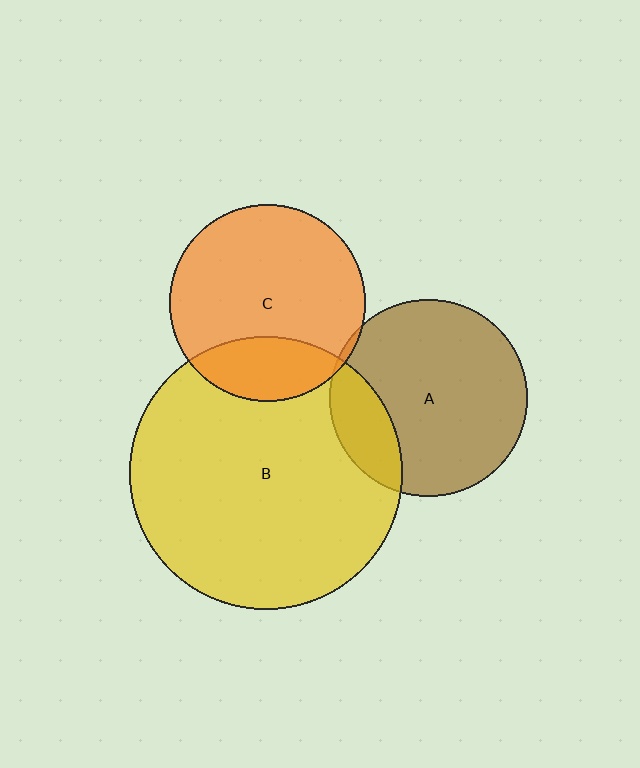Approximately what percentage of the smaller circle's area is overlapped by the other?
Approximately 20%.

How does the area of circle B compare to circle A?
Approximately 1.9 times.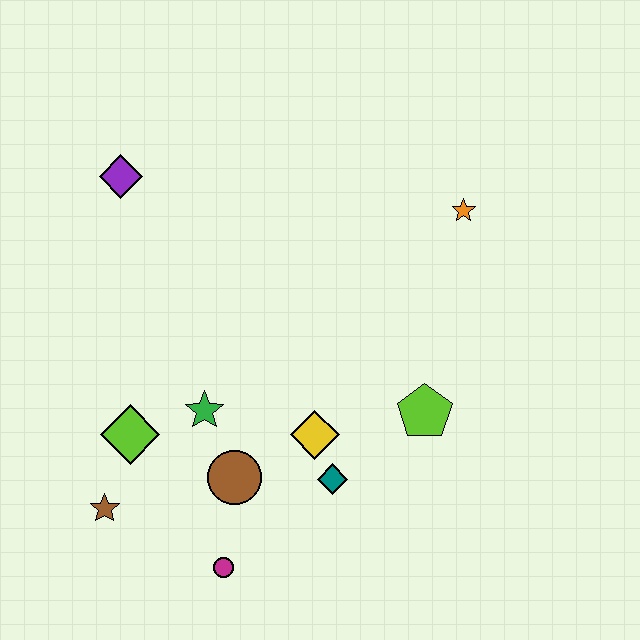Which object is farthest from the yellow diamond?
The purple diamond is farthest from the yellow diamond.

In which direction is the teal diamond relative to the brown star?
The teal diamond is to the right of the brown star.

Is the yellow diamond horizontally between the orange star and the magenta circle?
Yes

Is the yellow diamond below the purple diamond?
Yes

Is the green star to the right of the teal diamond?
No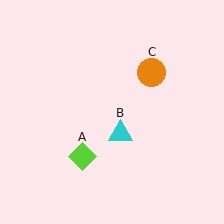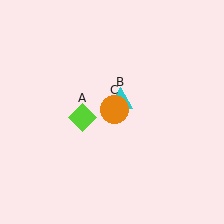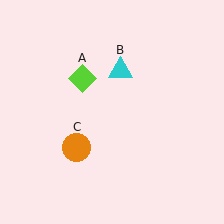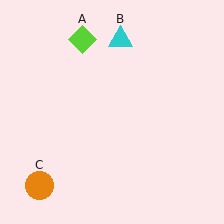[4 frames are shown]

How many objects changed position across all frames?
3 objects changed position: lime diamond (object A), cyan triangle (object B), orange circle (object C).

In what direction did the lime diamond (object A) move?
The lime diamond (object A) moved up.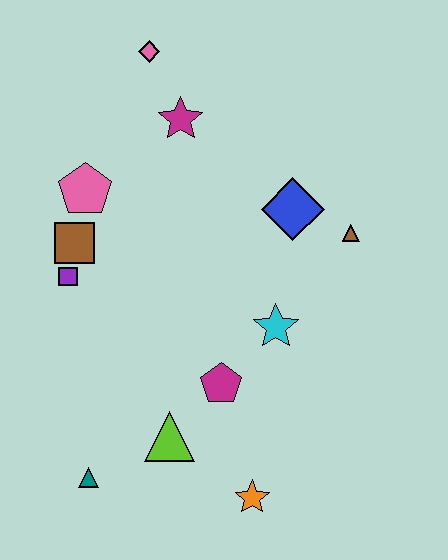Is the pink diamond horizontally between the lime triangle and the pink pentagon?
Yes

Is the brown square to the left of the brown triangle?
Yes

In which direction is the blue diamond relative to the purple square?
The blue diamond is to the right of the purple square.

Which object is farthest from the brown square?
The orange star is farthest from the brown square.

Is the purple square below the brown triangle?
Yes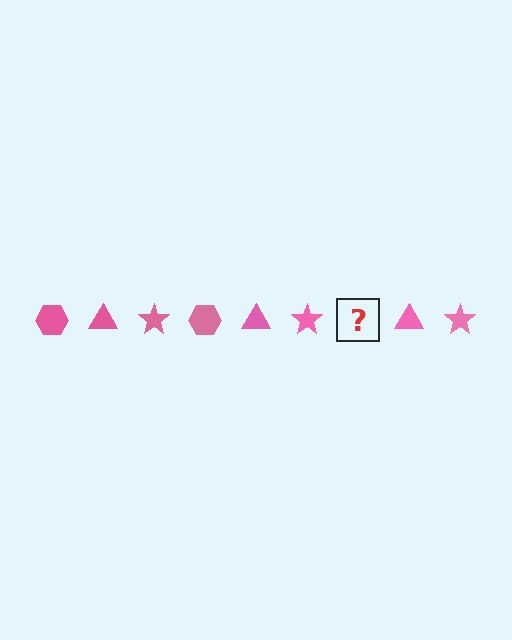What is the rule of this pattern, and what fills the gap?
The rule is that the pattern cycles through hexagon, triangle, star shapes in pink. The gap should be filled with a pink hexagon.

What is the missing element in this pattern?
The missing element is a pink hexagon.